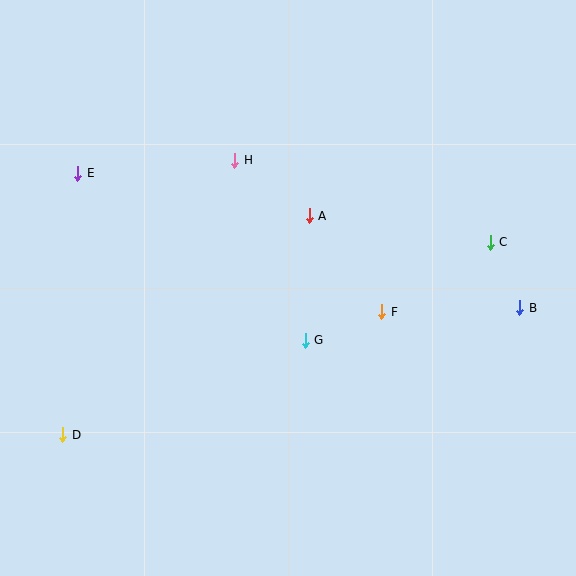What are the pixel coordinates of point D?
Point D is at (63, 435).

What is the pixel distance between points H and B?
The distance between H and B is 321 pixels.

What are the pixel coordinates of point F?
Point F is at (382, 312).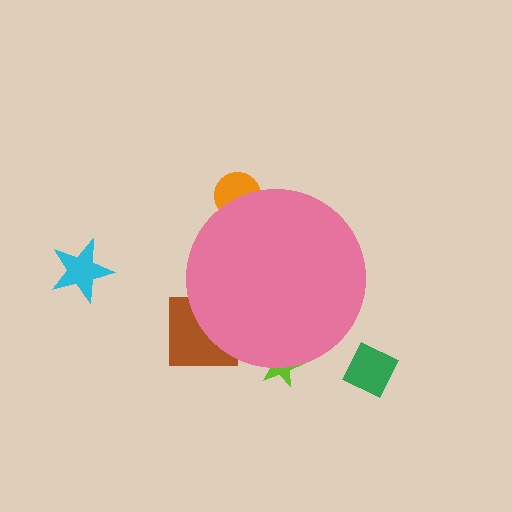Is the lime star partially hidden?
Yes, the lime star is partially hidden behind the pink circle.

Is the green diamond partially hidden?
No, the green diamond is fully visible.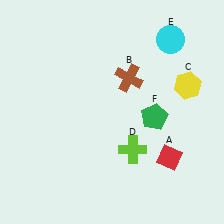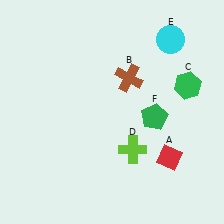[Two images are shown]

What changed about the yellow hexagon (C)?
In Image 1, C is yellow. In Image 2, it changed to green.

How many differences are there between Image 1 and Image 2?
There is 1 difference between the two images.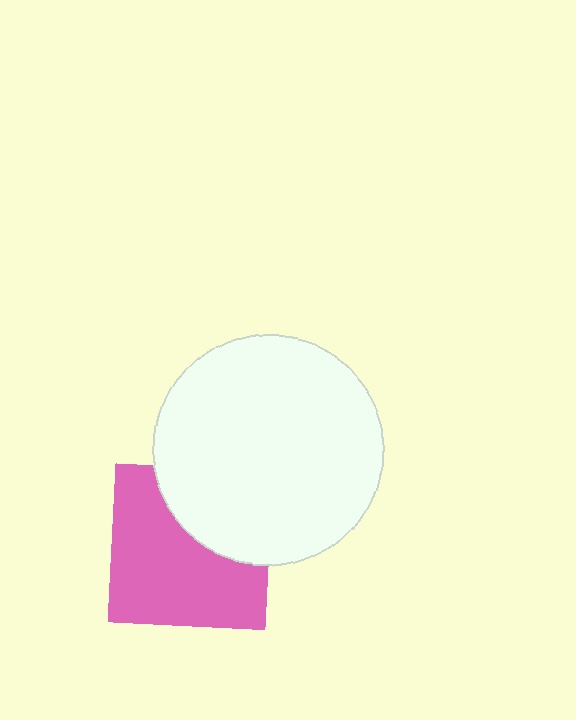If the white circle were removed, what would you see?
You would see the complete pink square.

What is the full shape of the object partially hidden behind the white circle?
The partially hidden object is a pink square.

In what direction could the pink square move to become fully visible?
The pink square could move down. That would shift it out from behind the white circle entirely.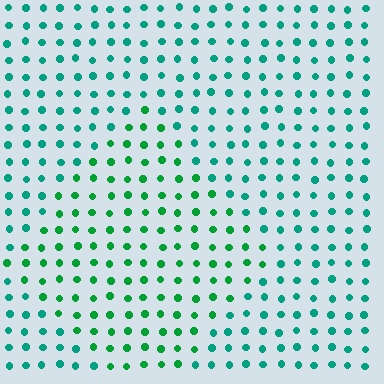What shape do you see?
I see a diamond.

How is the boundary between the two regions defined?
The boundary is defined purely by a slight shift in hue (about 29 degrees). Spacing, size, and orientation are identical on both sides.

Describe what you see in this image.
The image is filled with small teal elements in a uniform arrangement. A diamond-shaped region is visible where the elements are tinted to a slightly different hue, forming a subtle color boundary.